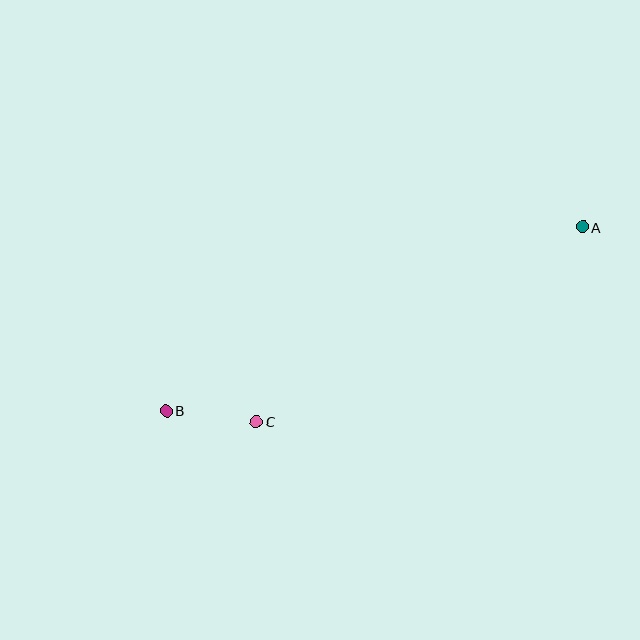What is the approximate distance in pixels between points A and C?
The distance between A and C is approximately 380 pixels.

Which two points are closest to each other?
Points B and C are closest to each other.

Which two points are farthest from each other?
Points A and B are farthest from each other.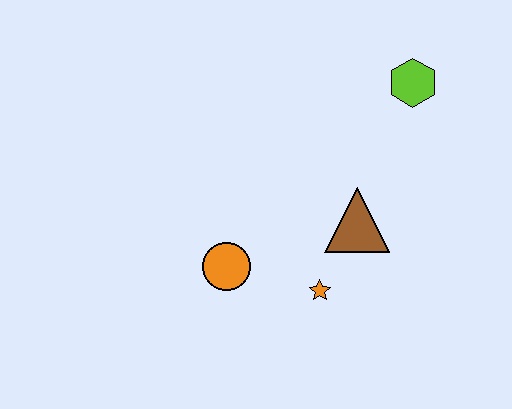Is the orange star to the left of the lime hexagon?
Yes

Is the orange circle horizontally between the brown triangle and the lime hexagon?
No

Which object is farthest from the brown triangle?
The lime hexagon is farthest from the brown triangle.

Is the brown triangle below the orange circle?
No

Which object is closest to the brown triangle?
The orange star is closest to the brown triangle.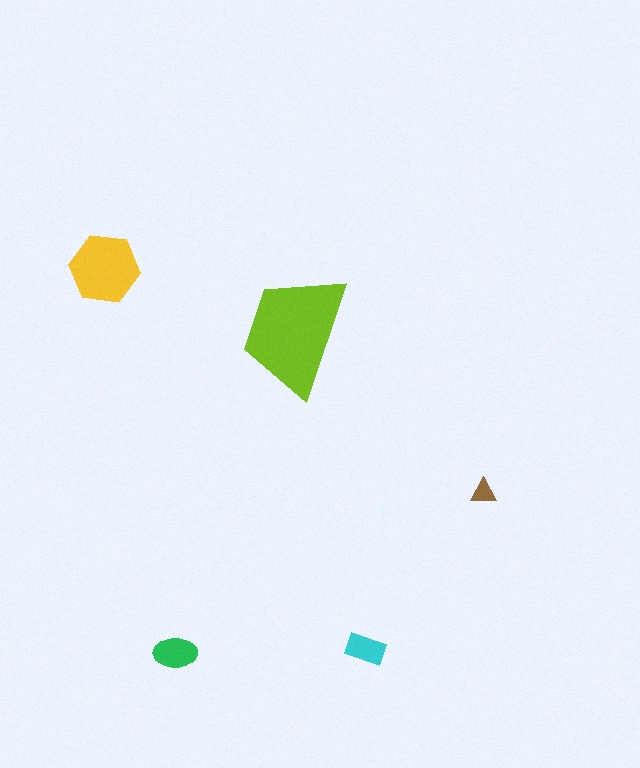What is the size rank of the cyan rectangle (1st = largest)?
4th.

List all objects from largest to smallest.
The lime trapezoid, the yellow hexagon, the green ellipse, the cyan rectangle, the brown triangle.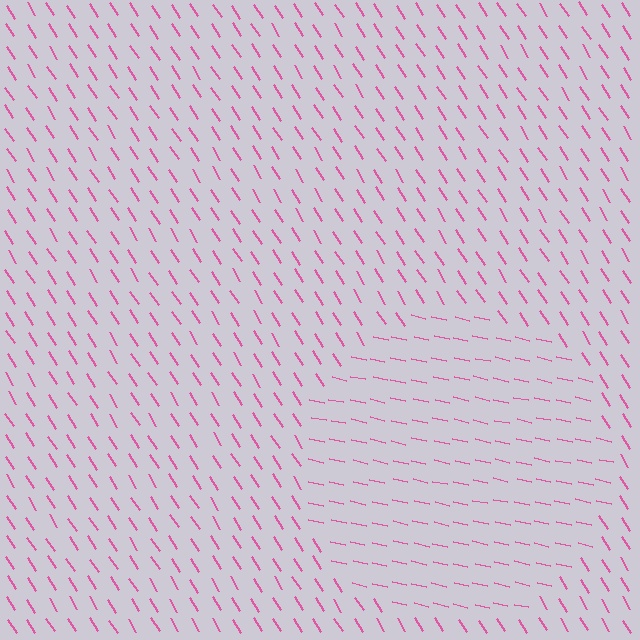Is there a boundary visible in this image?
Yes, there is a texture boundary formed by a change in line orientation.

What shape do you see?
I see a circle.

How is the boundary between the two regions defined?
The boundary is defined purely by a change in line orientation (approximately 45 degrees difference). All lines are the same color and thickness.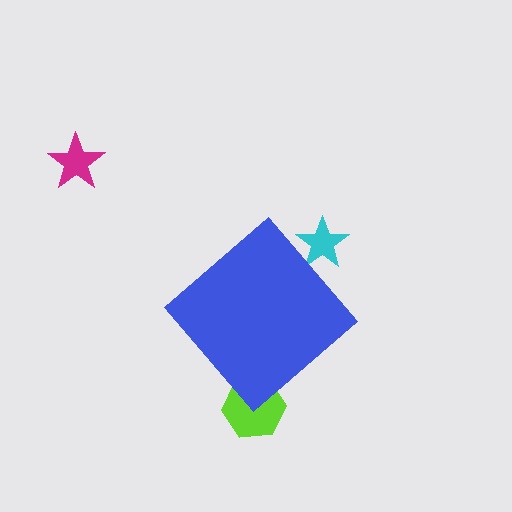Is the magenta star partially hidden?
No, the magenta star is fully visible.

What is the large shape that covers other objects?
A blue diamond.